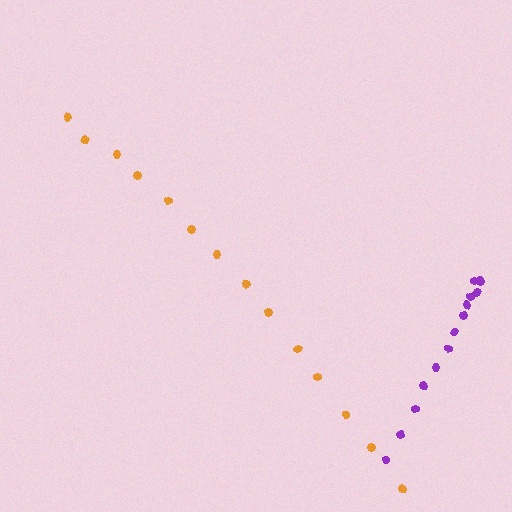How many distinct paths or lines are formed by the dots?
There are 2 distinct paths.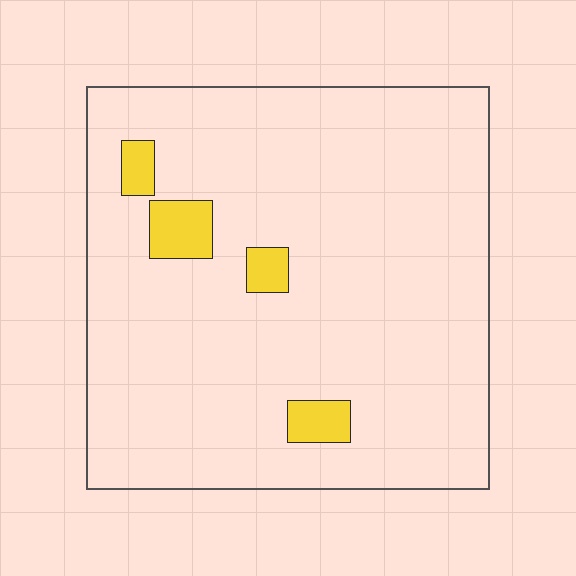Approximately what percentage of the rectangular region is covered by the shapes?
Approximately 5%.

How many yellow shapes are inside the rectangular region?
4.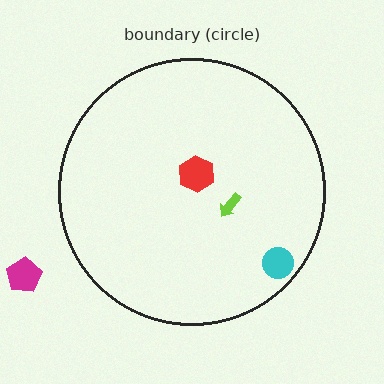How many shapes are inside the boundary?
3 inside, 1 outside.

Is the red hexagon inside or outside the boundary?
Inside.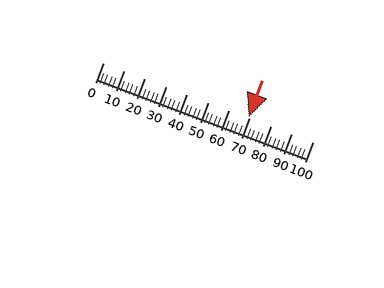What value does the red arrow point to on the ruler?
The red arrow points to approximately 69.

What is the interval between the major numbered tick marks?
The major tick marks are spaced 10 units apart.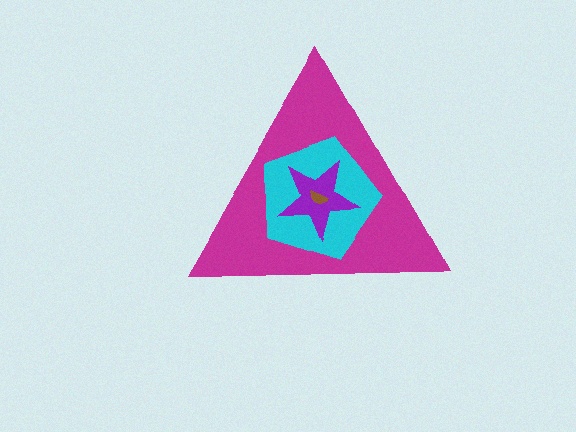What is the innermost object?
The brown semicircle.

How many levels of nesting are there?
4.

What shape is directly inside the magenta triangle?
The cyan pentagon.